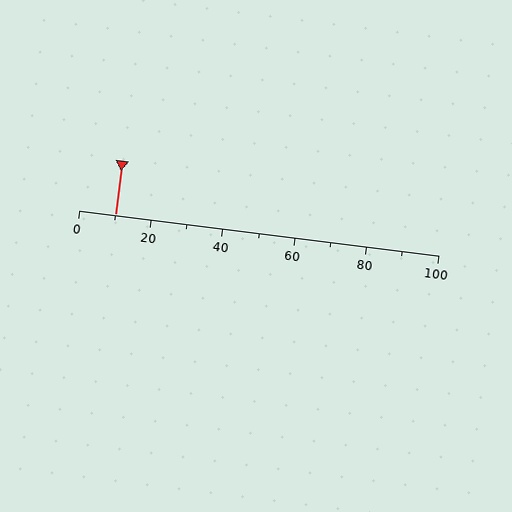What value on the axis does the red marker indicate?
The marker indicates approximately 10.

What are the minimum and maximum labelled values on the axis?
The axis runs from 0 to 100.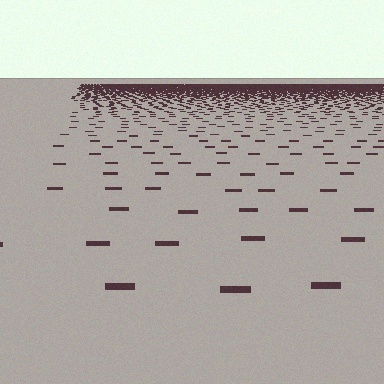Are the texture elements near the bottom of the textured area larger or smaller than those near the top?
Larger. Near the bottom, elements are closer to the viewer and appear at a bigger on-screen size.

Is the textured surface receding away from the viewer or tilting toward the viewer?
The surface is receding away from the viewer. Texture elements get smaller and denser toward the top.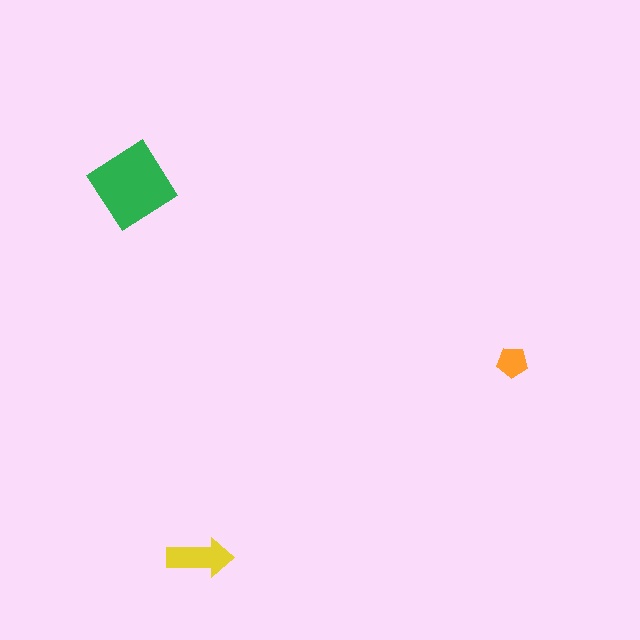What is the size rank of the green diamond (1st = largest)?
1st.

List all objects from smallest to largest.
The orange pentagon, the yellow arrow, the green diamond.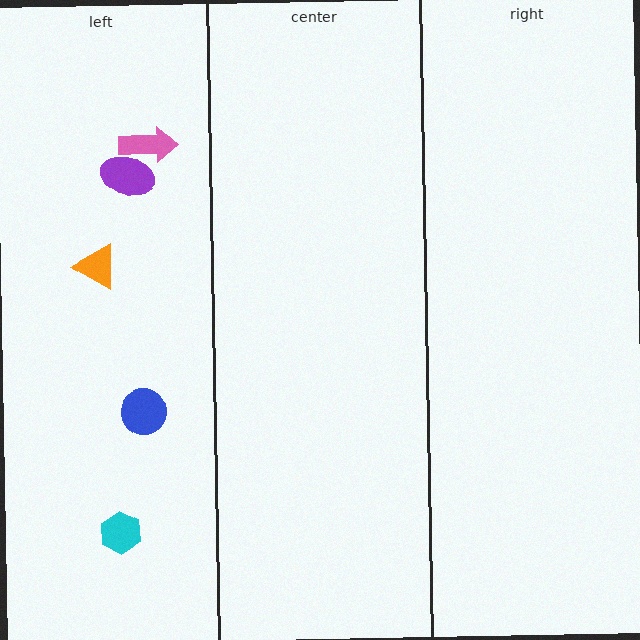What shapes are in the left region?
The blue circle, the purple ellipse, the orange triangle, the cyan hexagon, the pink arrow.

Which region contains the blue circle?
The left region.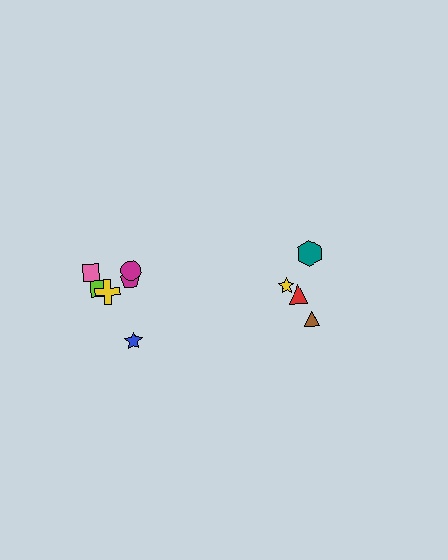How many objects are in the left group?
There are 6 objects.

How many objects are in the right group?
There are 4 objects.